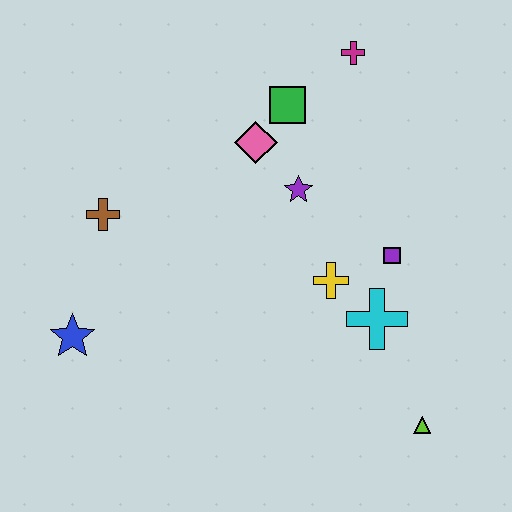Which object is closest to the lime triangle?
The cyan cross is closest to the lime triangle.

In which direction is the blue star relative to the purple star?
The blue star is to the left of the purple star.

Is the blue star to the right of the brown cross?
No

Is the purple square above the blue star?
Yes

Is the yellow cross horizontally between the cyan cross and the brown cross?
Yes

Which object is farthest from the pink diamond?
The lime triangle is farthest from the pink diamond.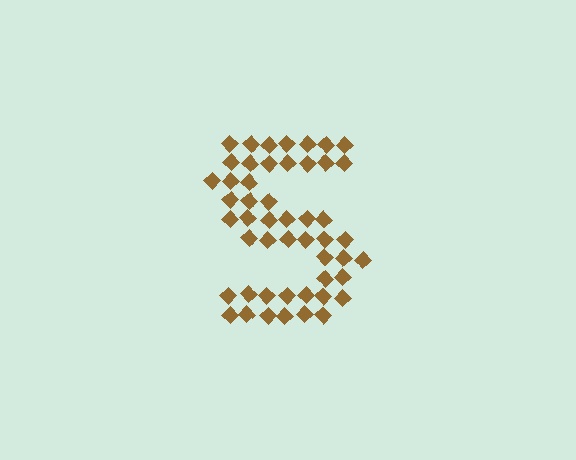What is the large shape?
The large shape is the letter S.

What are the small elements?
The small elements are diamonds.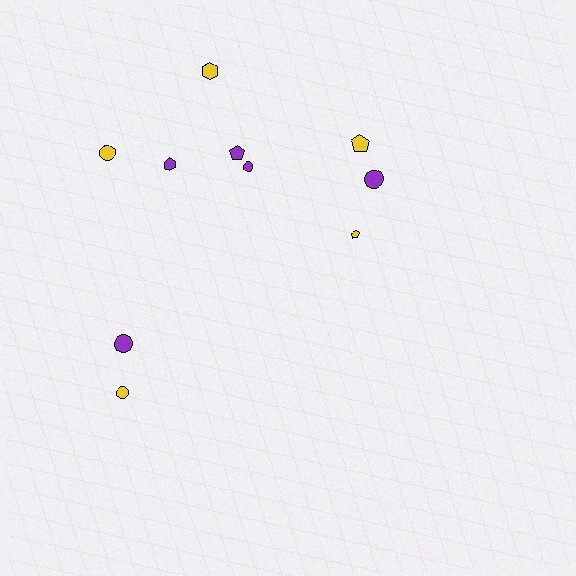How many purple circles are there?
There are 3 purple circles.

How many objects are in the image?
There are 10 objects.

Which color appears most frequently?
Purple, with 5 objects.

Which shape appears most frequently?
Circle, with 5 objects.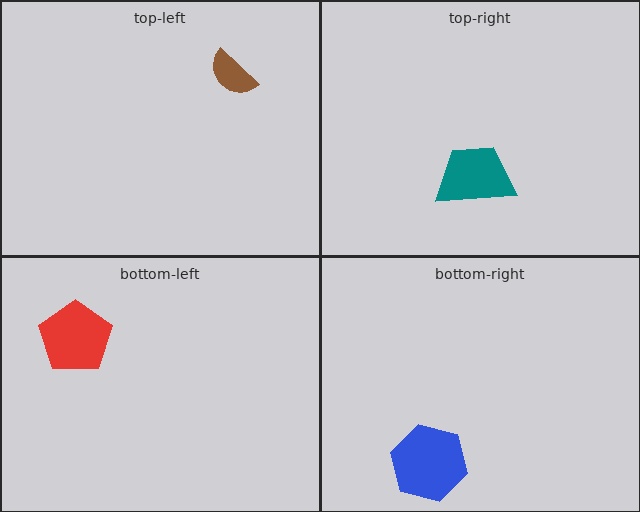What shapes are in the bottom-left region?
The red pentagon.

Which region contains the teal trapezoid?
The top-right region.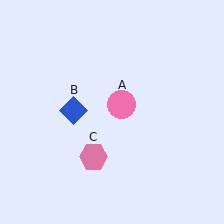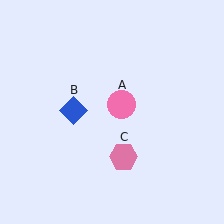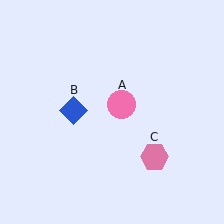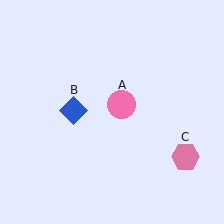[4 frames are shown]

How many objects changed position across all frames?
1 object changed position: pink hexagon (object C).